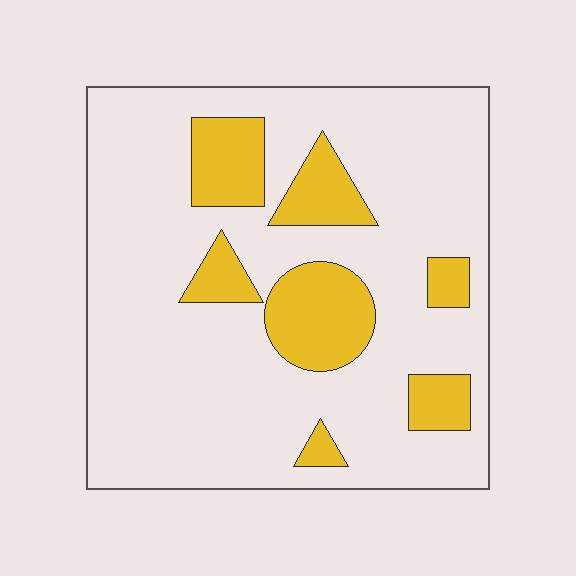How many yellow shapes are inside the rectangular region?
7.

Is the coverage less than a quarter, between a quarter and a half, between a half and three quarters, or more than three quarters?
Less than a quarter.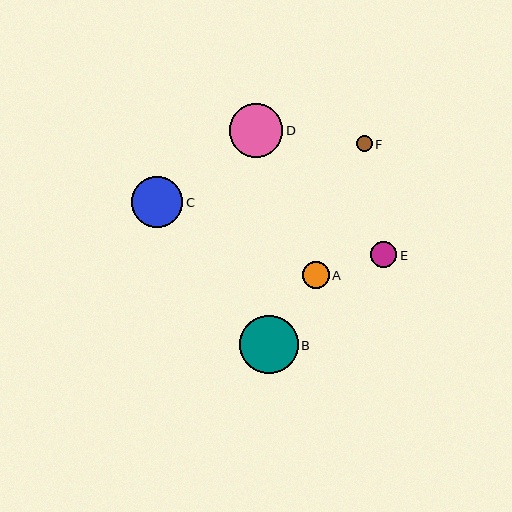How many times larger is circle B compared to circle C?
Circle B is approximately 1.1 times the size of circle C.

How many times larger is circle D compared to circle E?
Circle D is approximately 2.1 times the size of circle E.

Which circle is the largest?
Circle B is the largest with a size of approximately 58 pixels.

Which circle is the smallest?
Circle F is the smallest with a size of approximately 16 pixels.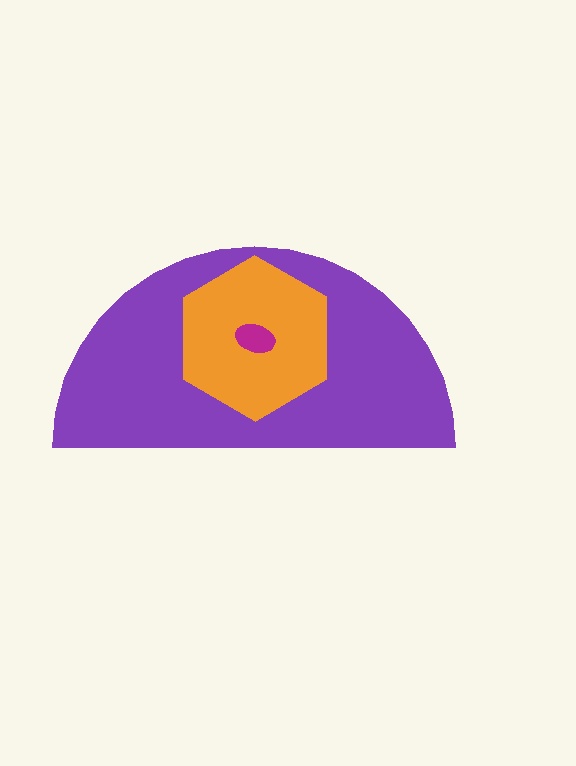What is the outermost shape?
The purple semicircle.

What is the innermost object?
The magenta ellipse.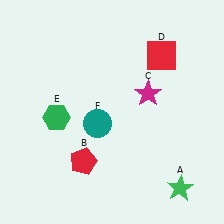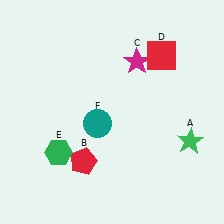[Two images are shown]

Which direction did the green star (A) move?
The green star (A) moved up.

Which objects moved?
The objects that moved are: the green star (A), the magenta star (C), the green hexagon (E).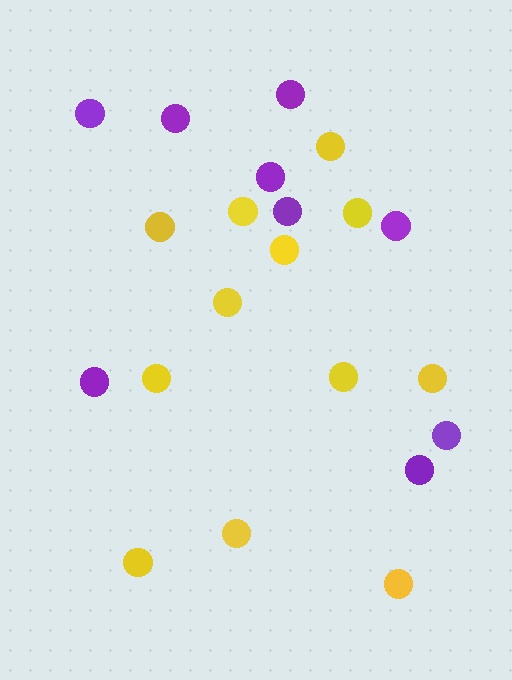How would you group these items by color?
There are 2 groups: one group of purple circles (9) and one group of yellow circles (12).